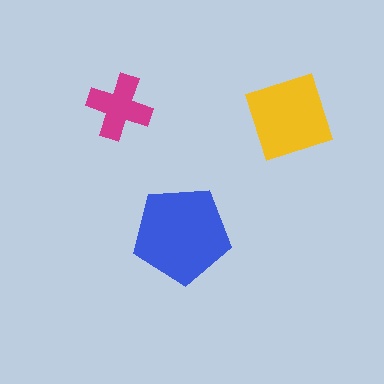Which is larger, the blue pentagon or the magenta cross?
The blue pentagon.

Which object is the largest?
The blue pentagon.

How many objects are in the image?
There are 3 objects in the image.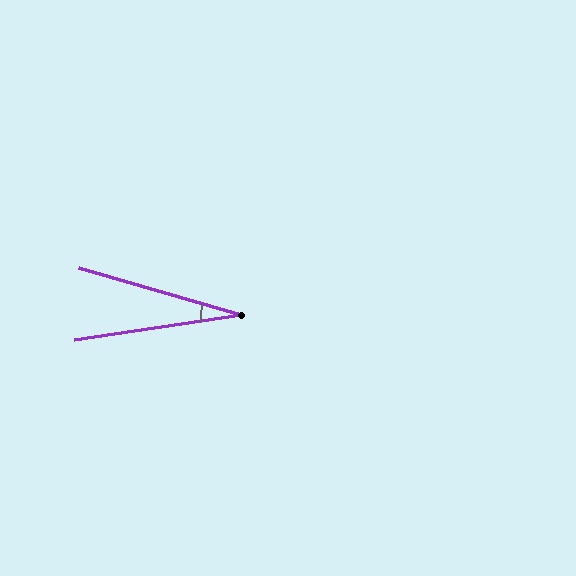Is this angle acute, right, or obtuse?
It is acute.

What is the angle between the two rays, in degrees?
Approximately 25 degrees.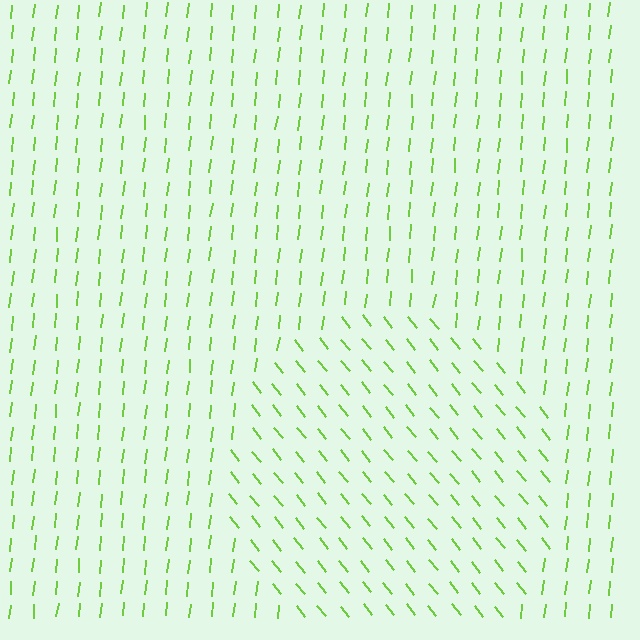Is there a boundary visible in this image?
Yes, there is a texture boundary formed by a change in line orientation.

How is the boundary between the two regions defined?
The boundary is defined purely by a change in line orientation (approximately 45 degrees difference). All lines are the same color and thickness.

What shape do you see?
I see a circle.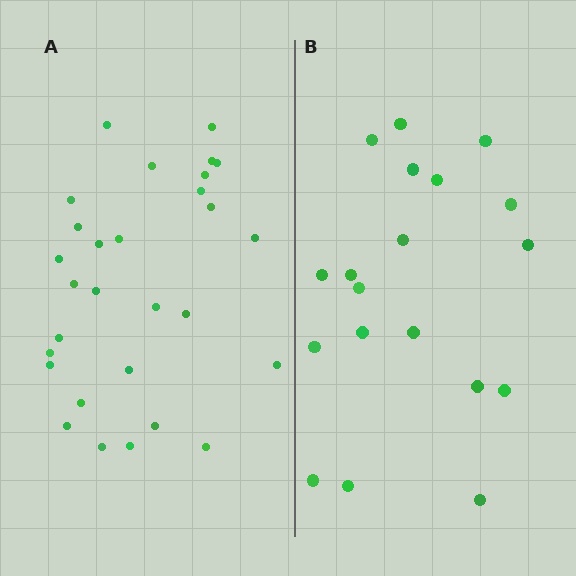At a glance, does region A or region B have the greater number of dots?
Region A (the left region) has more dots.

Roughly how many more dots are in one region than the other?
Region A has roughly 10 or so more dots than region B.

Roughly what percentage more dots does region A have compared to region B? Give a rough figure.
About 55% more.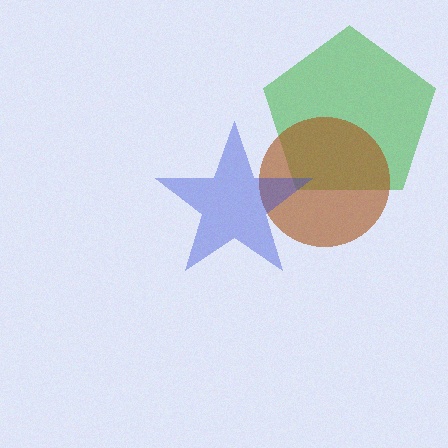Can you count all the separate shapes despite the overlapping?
Yes, there are 3 separate shapes.